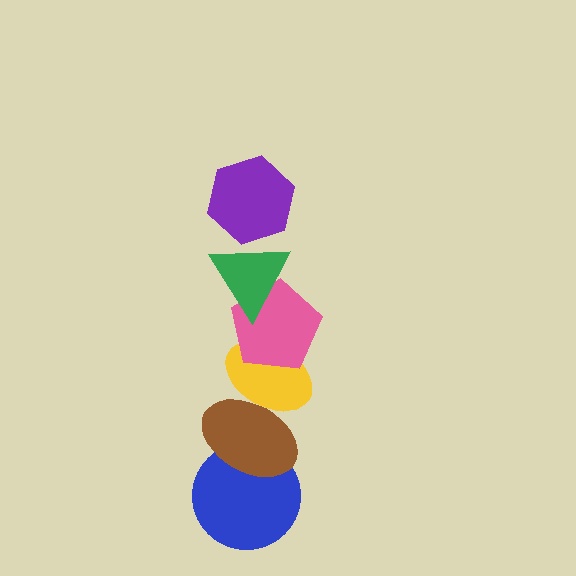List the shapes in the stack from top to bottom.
From top to bottom: the purple hexagon, the green triangle, the pink pentagon, the yellow ellipse, the brown ellipse, the blue circle.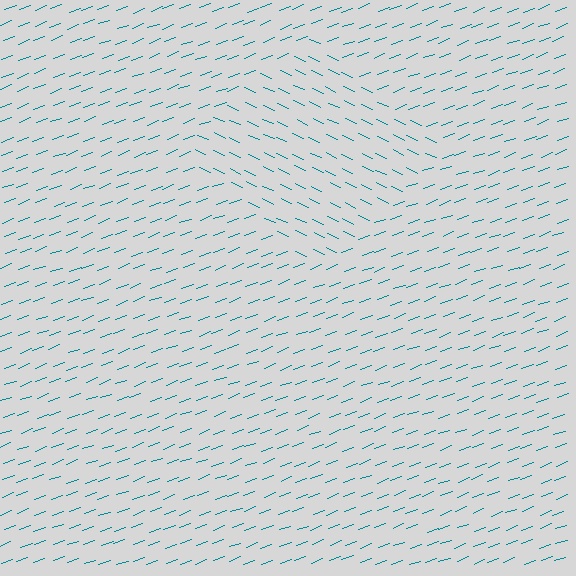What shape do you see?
I see a diamond.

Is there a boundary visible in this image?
Yes, there is a texture boundary formed by a change in line orientation.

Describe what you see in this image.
The image is filled with small teal line segments. A diamond region in the image has lines oriented differently from the surrounding lines, creating a visible texture boundary.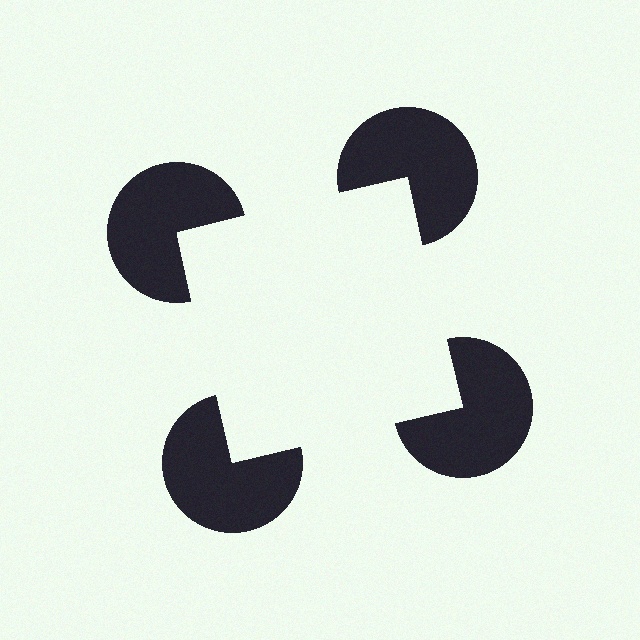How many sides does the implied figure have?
4 sides.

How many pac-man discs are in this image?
There are 4 — one at each vertex of the illusory square.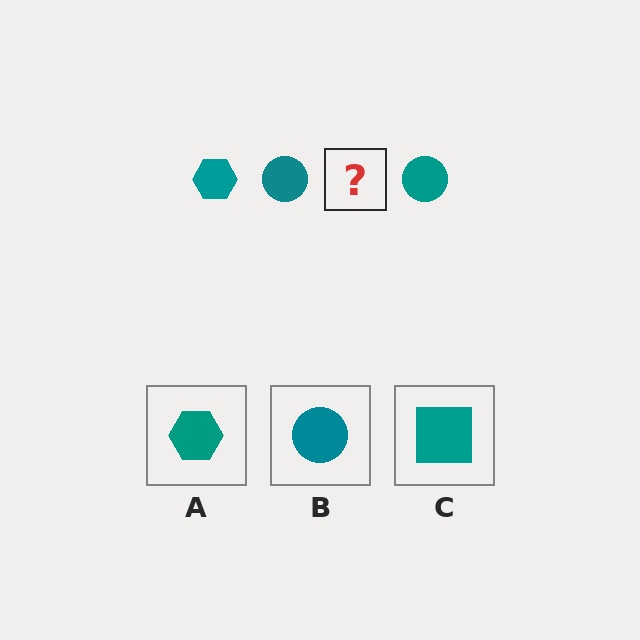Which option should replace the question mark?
Option A.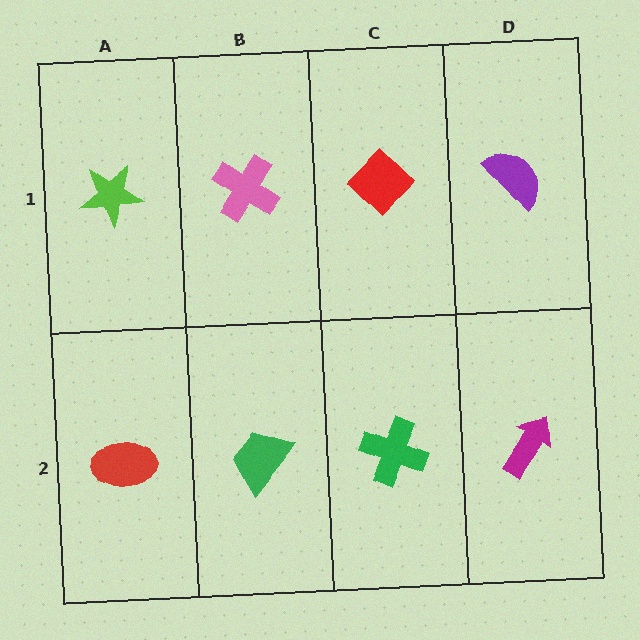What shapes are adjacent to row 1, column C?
A green cross (row 2, column C), a pink cross (row 1, column B), a purple semicircle (row 1, column D).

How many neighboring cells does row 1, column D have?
2.